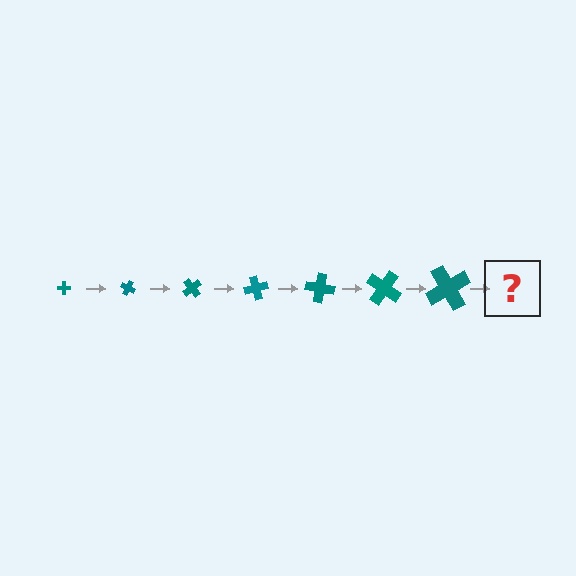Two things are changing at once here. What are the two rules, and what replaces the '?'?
The two rules are that the cross grows larger each step and it rotates 25 degrees each step. The '?' should be a cross, larger than the previous one and rotated 175 degrees from the start.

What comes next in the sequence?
The next element should be a cross, larger than the previous one and rotated 175 degrees from the start.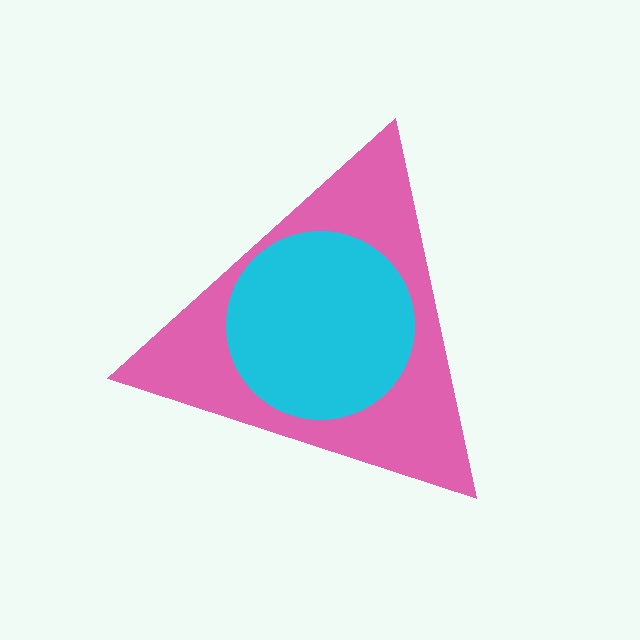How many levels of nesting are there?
2.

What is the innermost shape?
The cyan circle.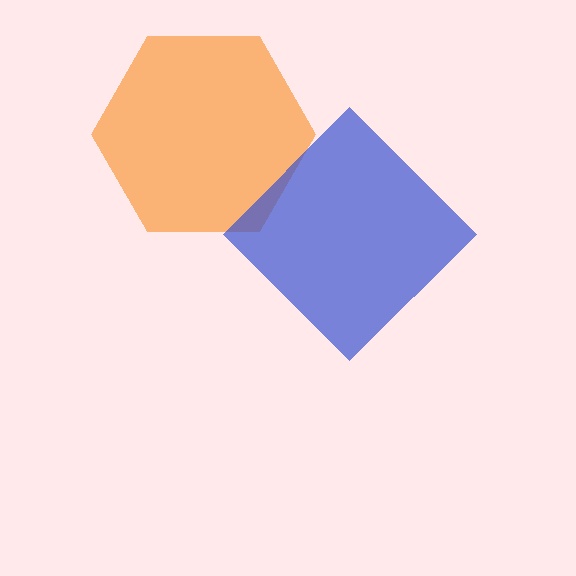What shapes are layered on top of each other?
The layered shapes are: an orange hexagon, a blue diamond.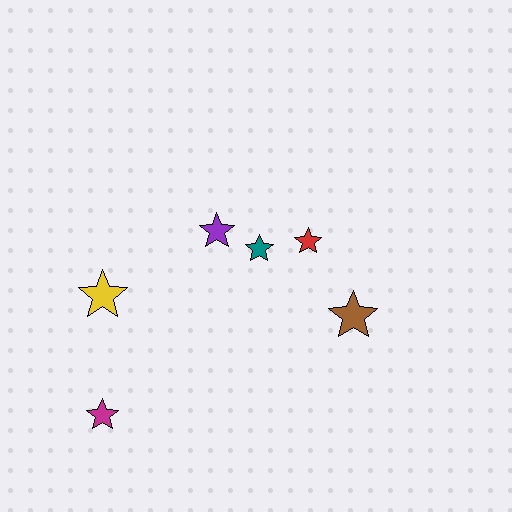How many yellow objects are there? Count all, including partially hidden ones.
There is 1 yellow object.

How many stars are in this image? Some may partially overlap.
There are 6 stars.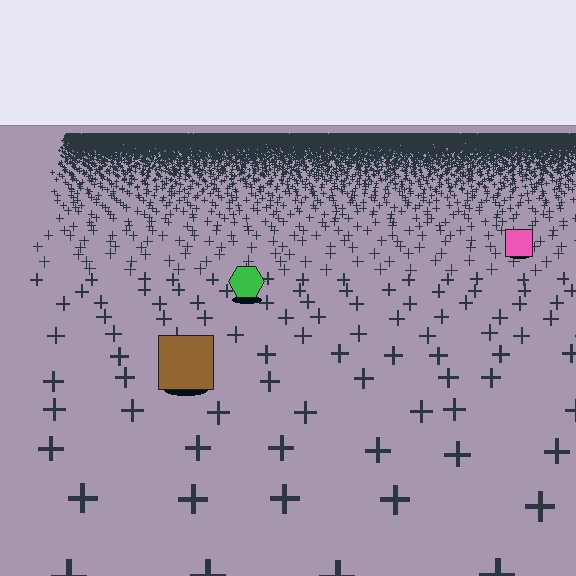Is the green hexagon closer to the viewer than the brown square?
No. The brown square is closer — you can tell from the texture gradient: the ground texture is coarser near it.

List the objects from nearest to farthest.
From nearest to farthest: the brown square, the green hexagon, the pink square.